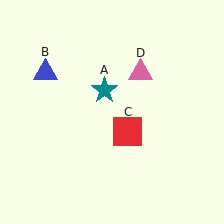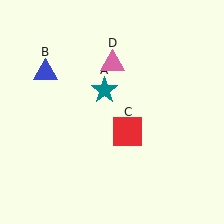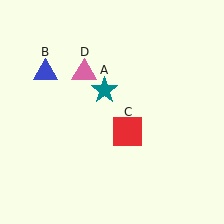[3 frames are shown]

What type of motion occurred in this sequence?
The pink triangle (object D) rotated counterclockwise around the center of the scene.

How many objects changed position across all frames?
1 object changed position: pink triangle (object D).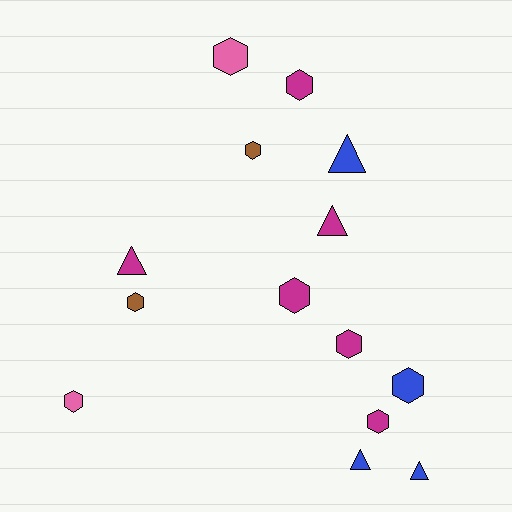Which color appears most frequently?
Magenta, with 6 objects.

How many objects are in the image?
There are 14 objects.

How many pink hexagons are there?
There are 2 pink hexagons.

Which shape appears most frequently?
Hexagon, with 9 objects.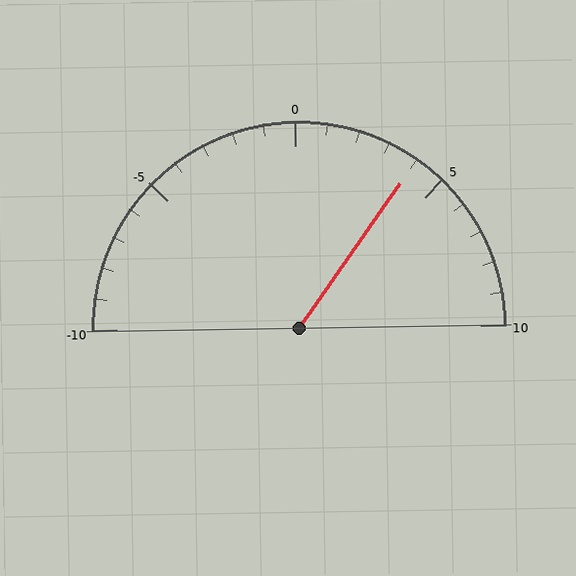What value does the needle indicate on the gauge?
The needle indicates approximately 4.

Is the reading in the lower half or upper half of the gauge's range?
The reading is in the upper half of the range (-10 to 10).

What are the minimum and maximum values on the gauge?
The gauge ranges from -10 to 10.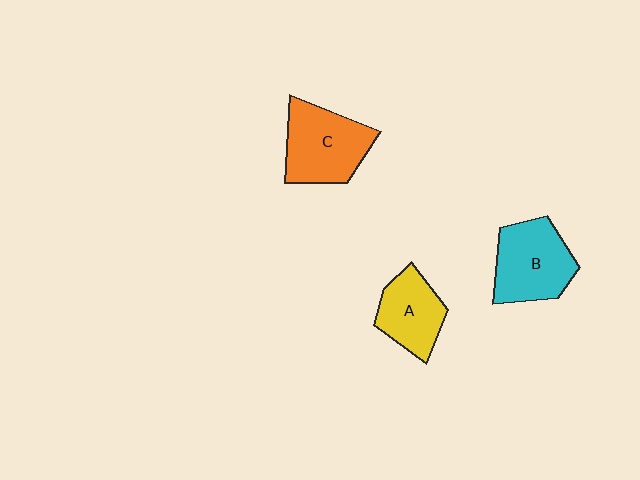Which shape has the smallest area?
Shape A (yellow).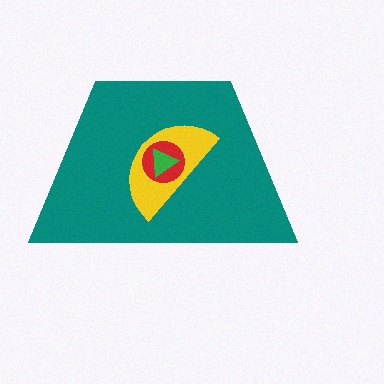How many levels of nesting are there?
4.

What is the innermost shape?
The green triangle.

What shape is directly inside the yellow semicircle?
The red circle.